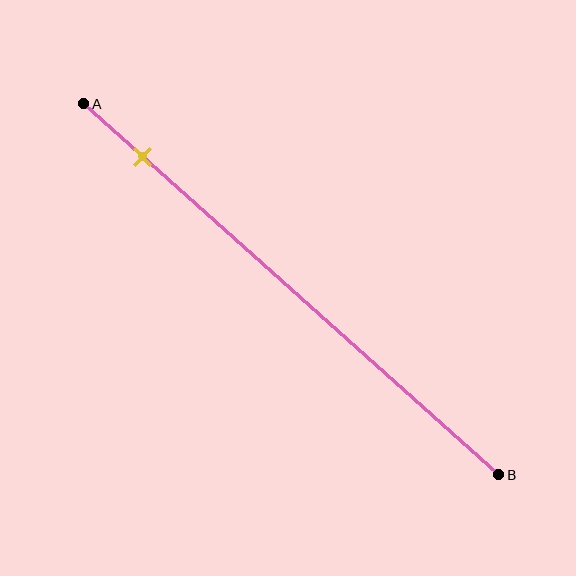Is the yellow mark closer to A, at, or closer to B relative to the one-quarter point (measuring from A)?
The yellow mark is closer to point A than the one-quarter point of segment AB.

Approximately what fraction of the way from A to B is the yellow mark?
The yellow mark is approximately 15% of the way from A to B.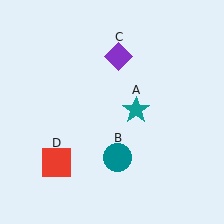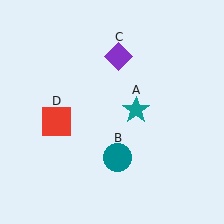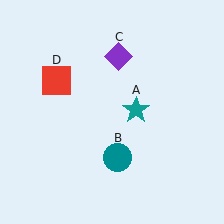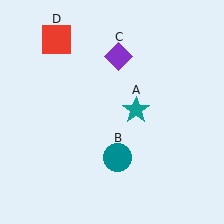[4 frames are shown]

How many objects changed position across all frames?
1 object changed position: red square (object D).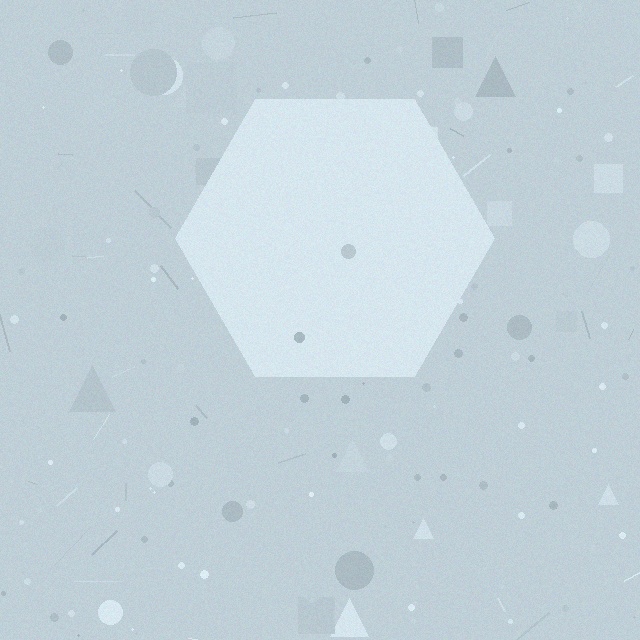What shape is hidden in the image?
A hexagon is hidden in the image.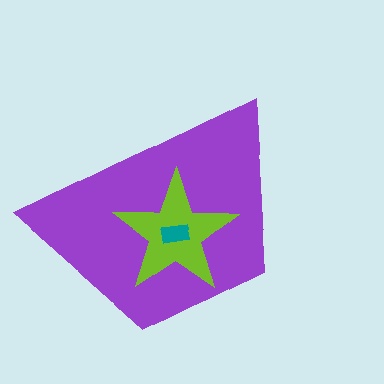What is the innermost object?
The teal rectangle.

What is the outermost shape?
The purple trapezoid.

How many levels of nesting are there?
3.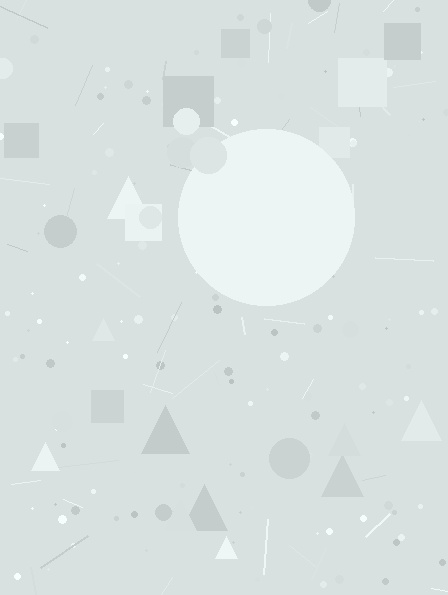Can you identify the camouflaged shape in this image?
The camouflaged shape is a circle.